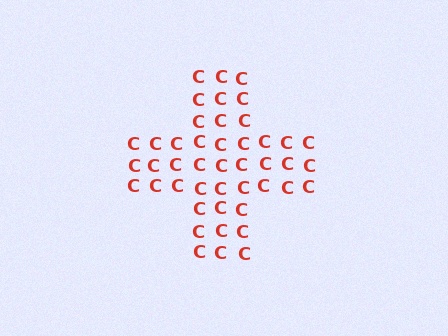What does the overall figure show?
The overall figure shows a cross.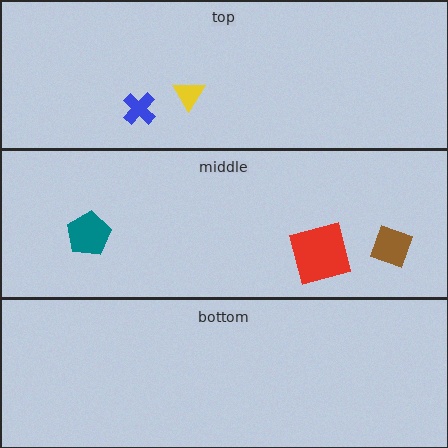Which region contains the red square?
The middle region.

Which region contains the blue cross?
The top region.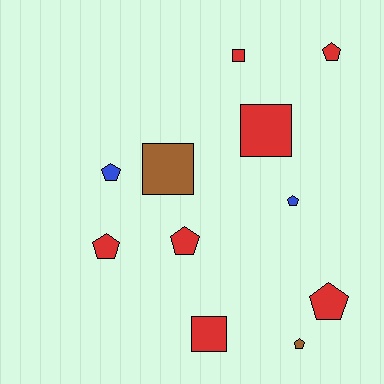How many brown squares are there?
There is 1 brown square.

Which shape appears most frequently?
Pentagon, with 7 objects.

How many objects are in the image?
There are 11 objects.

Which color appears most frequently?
Red, with 7 objects.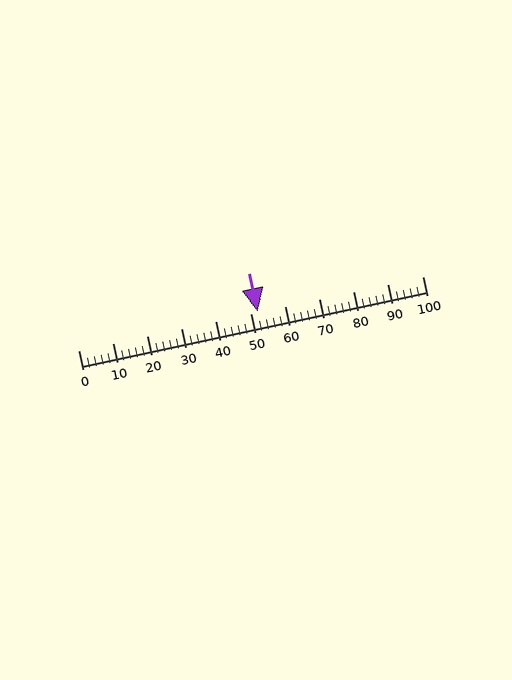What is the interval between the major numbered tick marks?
The major tick marks are spaced 10 units apart.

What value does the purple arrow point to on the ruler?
The purple arrow points to approximately 52.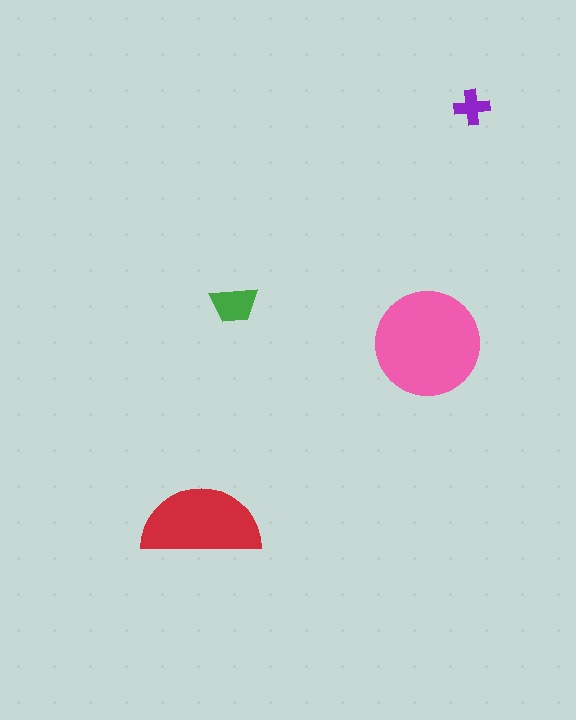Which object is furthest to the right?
The purple cross is rightmost.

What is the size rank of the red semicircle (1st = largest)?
2nd.